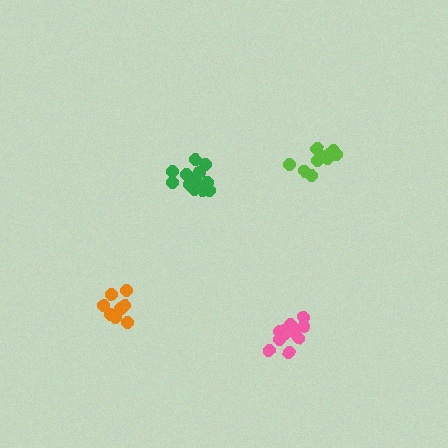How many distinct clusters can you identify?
There are 4 distinct clusters.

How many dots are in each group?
Group 1: 12 dots, Group 2: 9 dots, Group 3: 12 dots, Group 4: 9 dots (42 total).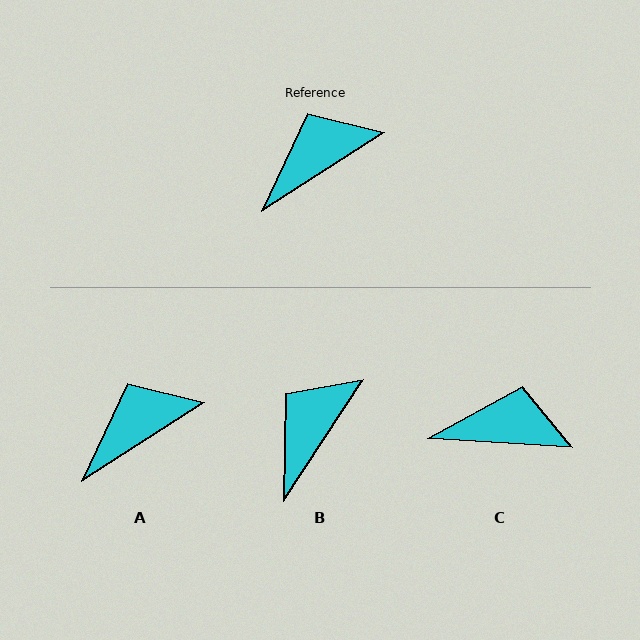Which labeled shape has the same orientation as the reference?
A.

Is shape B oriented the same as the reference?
No, it is off by about 24 degrees.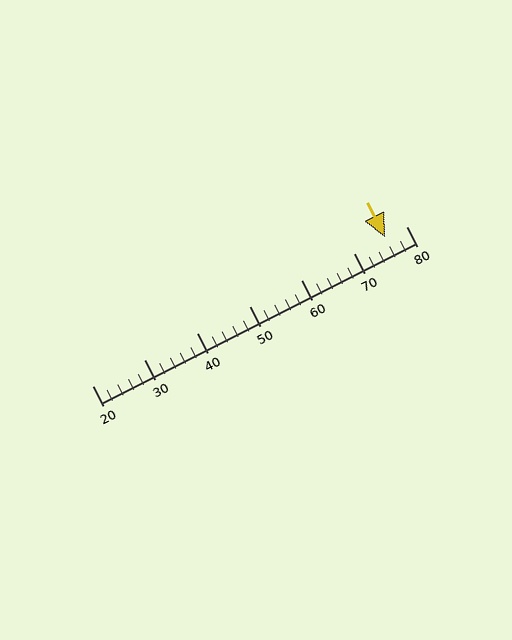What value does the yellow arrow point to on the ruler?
The yellow arrow points to approximately 76.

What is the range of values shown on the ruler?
The ruler shows values from 20 to 80.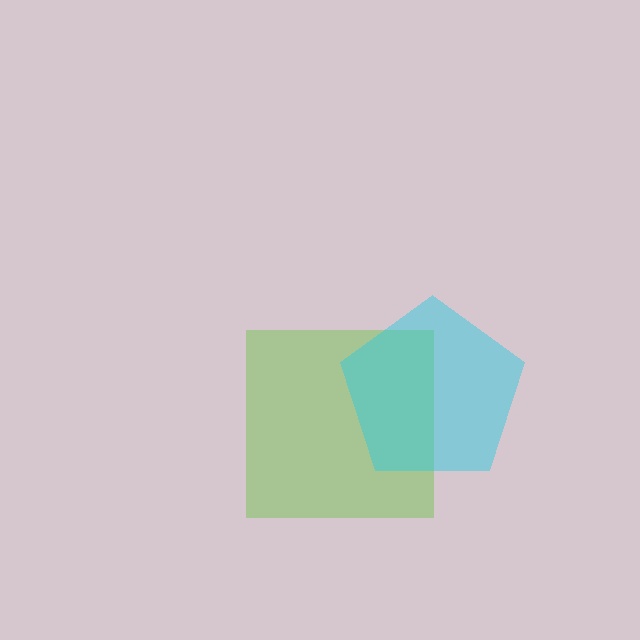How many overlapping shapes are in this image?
There are 2 overlapping shapes in the image.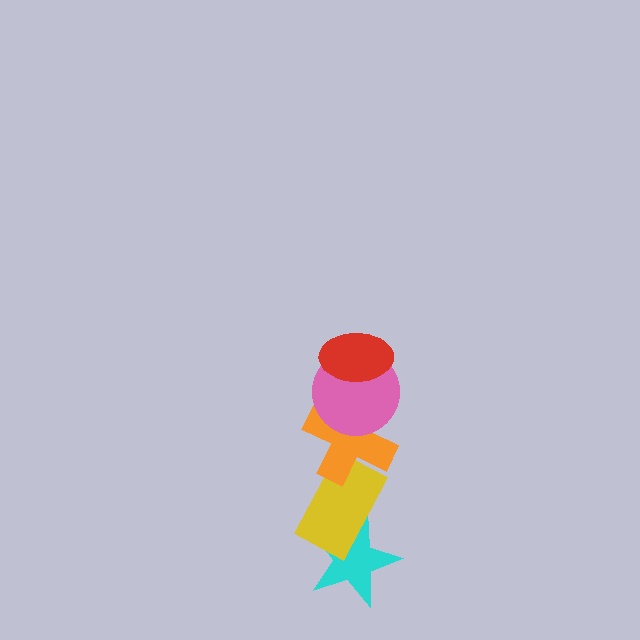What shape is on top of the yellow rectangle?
The orange cross is on top of the yellow rectangle.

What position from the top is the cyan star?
The cyan star is 5th from the top.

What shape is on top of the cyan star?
The yellow rectangle is on top of the cyan star.